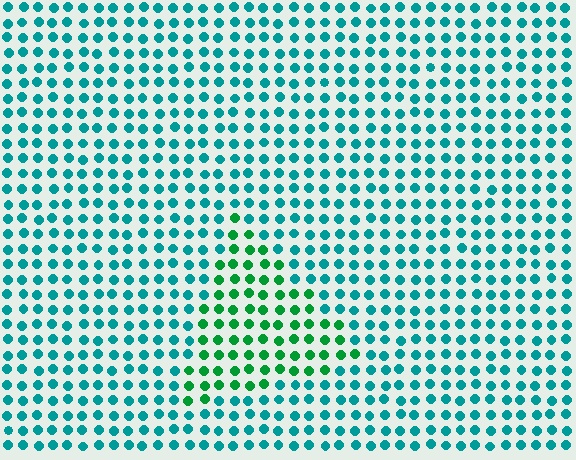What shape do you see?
I see a triangle.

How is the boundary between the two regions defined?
The boundary is defined purely by a slight shift in hue (about 40 degrees). Spacing, size, and orientation are identical on both sides.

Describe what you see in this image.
The image is filled with small teal elements in a uniform arrangement. A triangle-shaped region is visible where the elements are tinted to a slightly different hue, forming a subtle color boundary.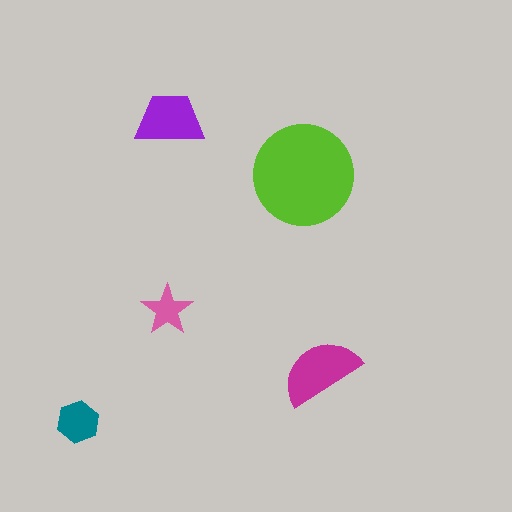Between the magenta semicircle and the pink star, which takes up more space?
The magenta semicircle.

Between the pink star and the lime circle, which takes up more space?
The lime circle.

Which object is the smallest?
The pink star.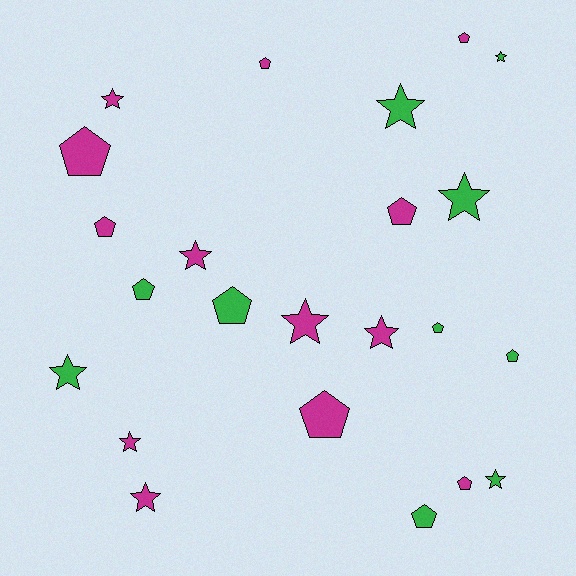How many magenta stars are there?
There are 6 magenta stars.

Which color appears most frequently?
Magenta, with 13 objects.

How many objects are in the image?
There are 23 objects.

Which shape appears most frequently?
Pentagon, with 12 objects.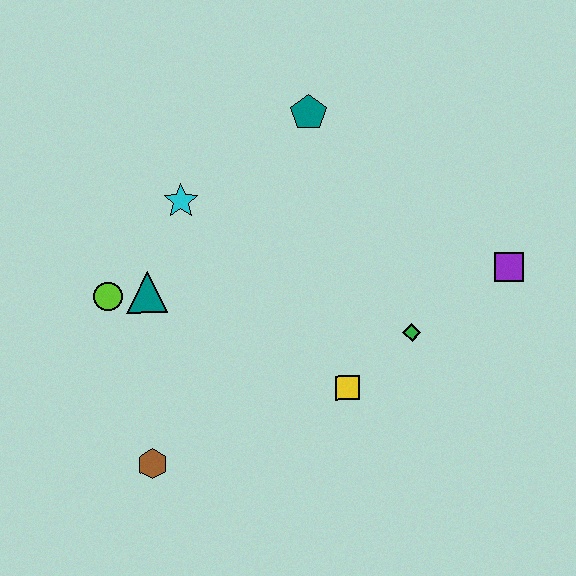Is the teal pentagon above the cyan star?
Yes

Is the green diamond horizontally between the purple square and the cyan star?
Yes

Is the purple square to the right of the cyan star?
Yes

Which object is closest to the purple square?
The green diamond is closest to the purple square.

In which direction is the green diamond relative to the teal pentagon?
The green diamond is below the teal pentagon.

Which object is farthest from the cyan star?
The purple square is farthest from the cyan star.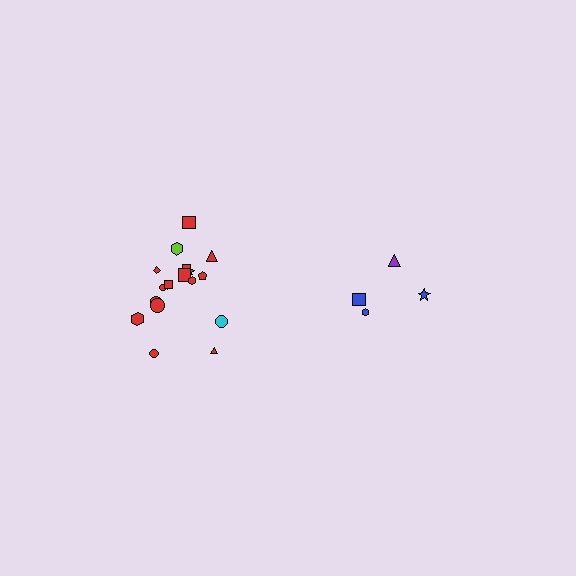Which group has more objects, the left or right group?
The left group.